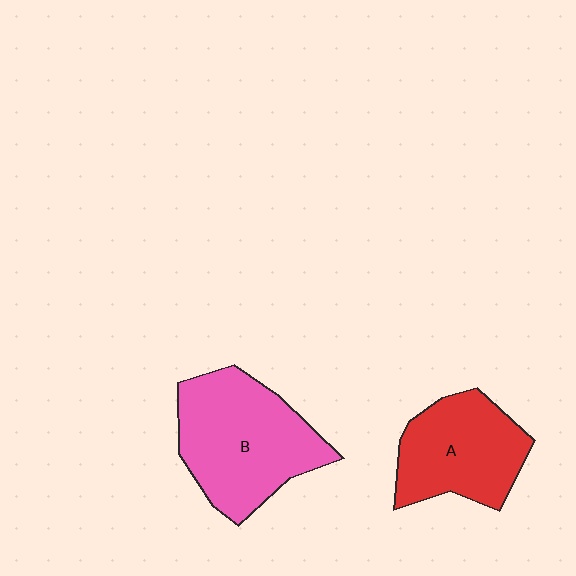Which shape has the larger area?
Shape B (pink).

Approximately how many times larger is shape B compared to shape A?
Approximately 1.3 times.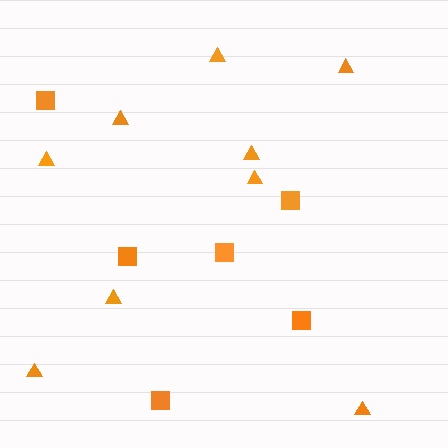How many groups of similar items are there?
There are 2 groups: one group of triangles (9) and one group of squares (6).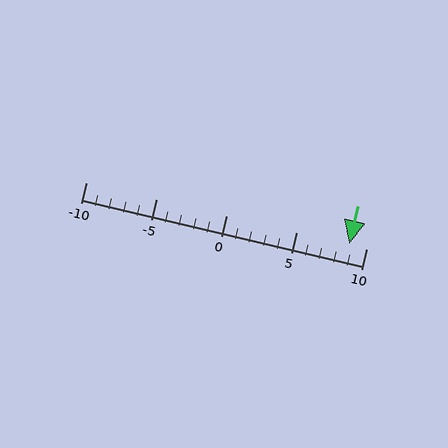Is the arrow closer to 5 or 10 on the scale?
The arrow is closer to 10.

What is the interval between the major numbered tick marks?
The major tick marks are spaced 5 units apart.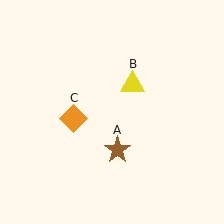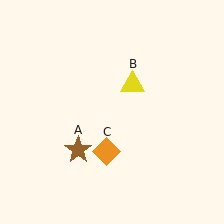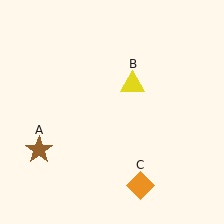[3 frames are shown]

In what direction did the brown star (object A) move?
The brown star (object A) moved left.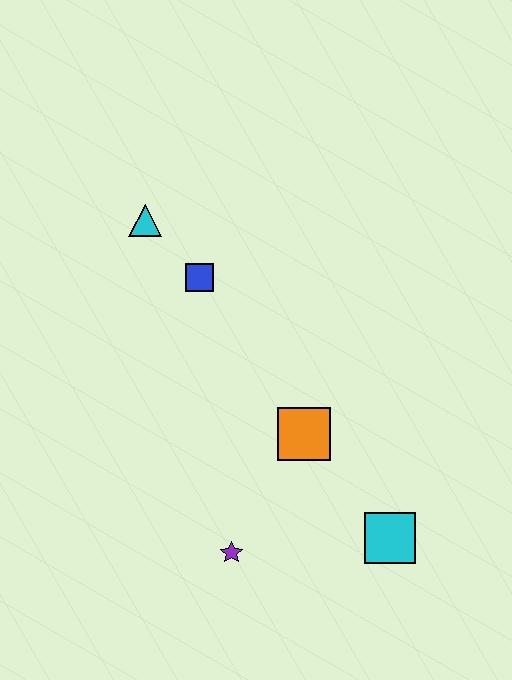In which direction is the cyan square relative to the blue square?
The cyan square is below the blue square.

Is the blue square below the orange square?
No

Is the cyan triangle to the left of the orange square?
Yes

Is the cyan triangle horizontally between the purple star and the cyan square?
No